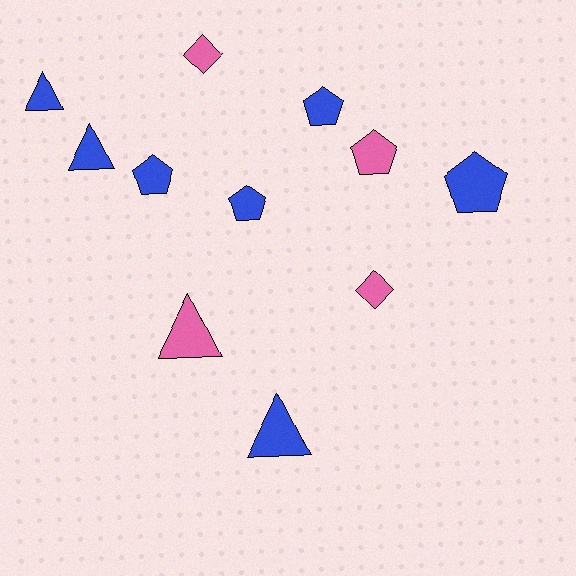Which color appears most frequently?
Blue, with 7 objects.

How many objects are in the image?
There are 11 objects.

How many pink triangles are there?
There is 1 pink triangle.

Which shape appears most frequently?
Pentagon, with 5 objects.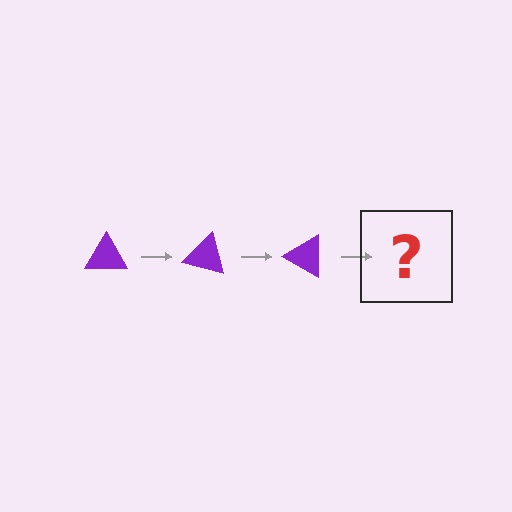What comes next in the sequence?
The next element should be a purple triangle rotated 45 degrees.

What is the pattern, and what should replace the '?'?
The pattern is that the triangle rotates 15 degrees each step. The '?' should be a purple triangle rotated 45 degrees.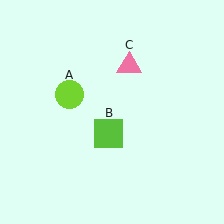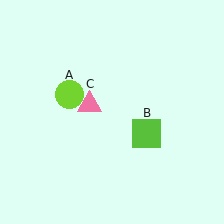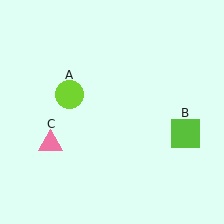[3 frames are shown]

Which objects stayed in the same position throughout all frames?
Lime circle (object A) remained stationary.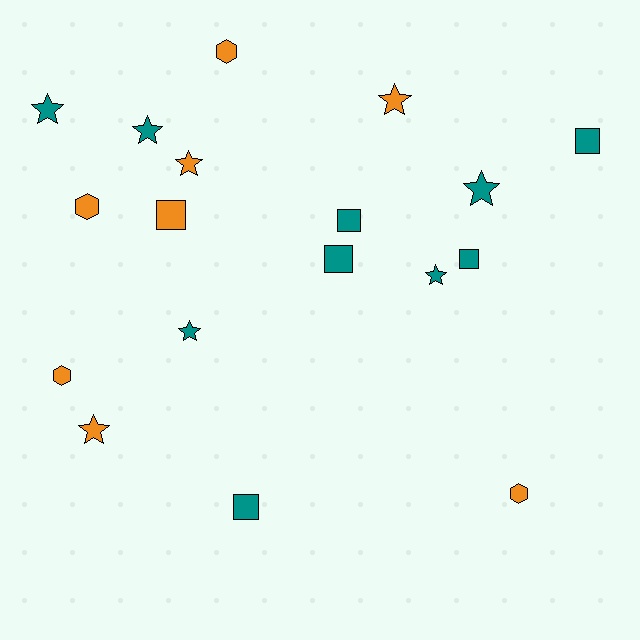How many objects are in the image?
There are 18 objects.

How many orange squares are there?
There is 1 orange square.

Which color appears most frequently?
Teal, with 10 objects.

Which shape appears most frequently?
Star, with 8 objects.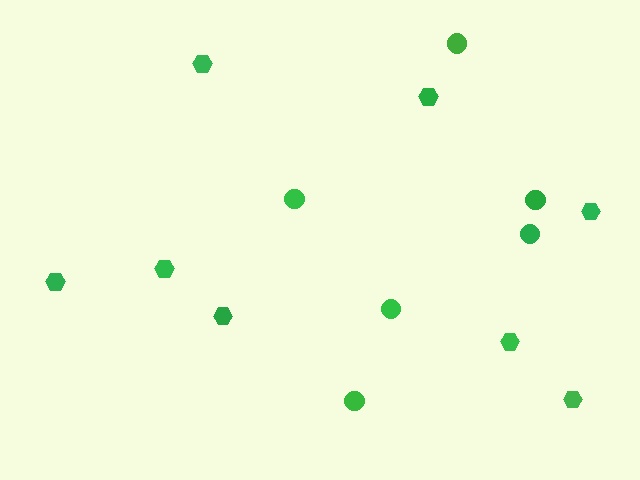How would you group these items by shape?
There are 2 groups: one group of circles (6) and one group of hexagons (8).